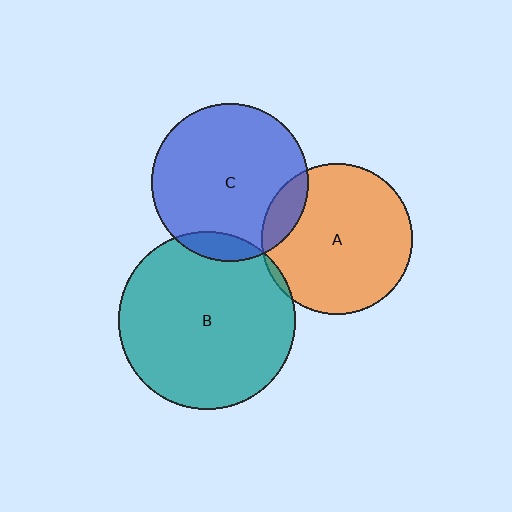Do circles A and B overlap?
Yes.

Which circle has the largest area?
Circle B (teal).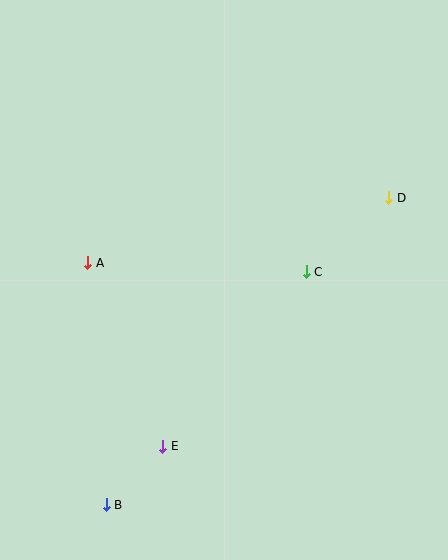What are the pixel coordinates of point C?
Point C is at (306, 272).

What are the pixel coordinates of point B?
Point B is at (106, 505).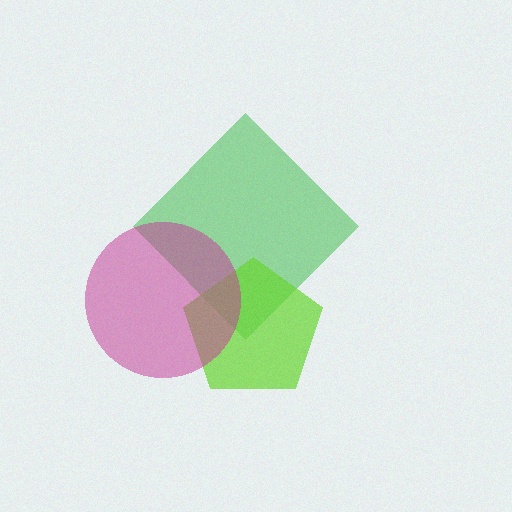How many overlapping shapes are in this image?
There are 3 overlapping shapes in the image.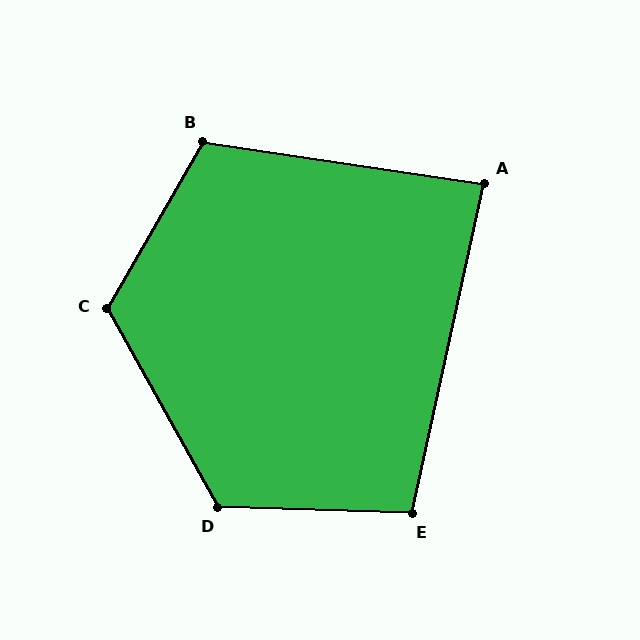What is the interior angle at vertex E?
Approximately 101 degrees (obtuse).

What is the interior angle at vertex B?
Approximately 111 degrees (obtuse).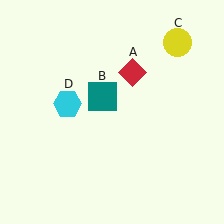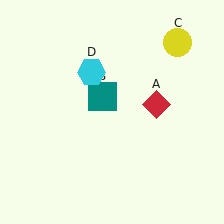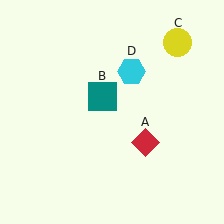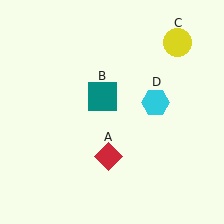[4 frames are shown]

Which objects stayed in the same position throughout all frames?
Teal square (object B) and yellow circle (object C) remained stationary.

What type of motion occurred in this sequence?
The red diamond (object A), cyan hexagon (object D) rotated clockwise around the center of the scene.